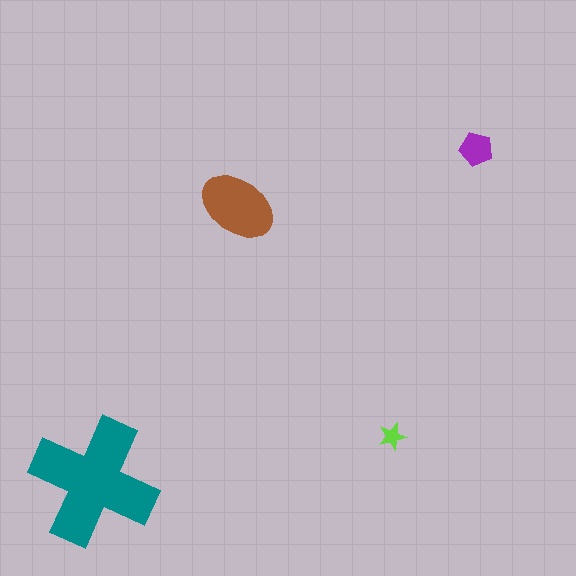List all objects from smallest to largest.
The lime star, the purple pentagon, the brown ellipse, the teal cross.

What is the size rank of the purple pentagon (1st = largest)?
3rd.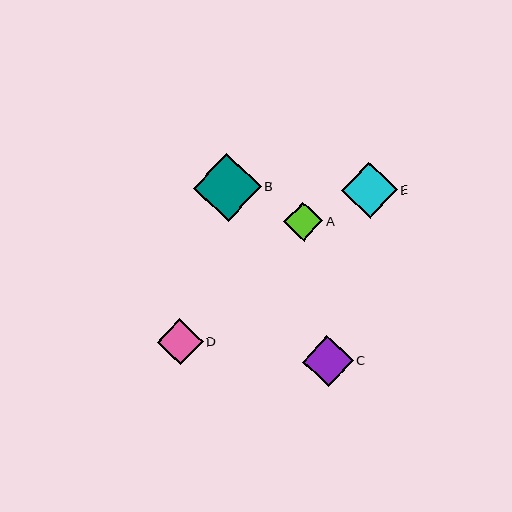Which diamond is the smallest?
Diamond A is the smallest with a size of approximately 40 pixels.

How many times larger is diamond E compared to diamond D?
Diamond E is approximately 1.2 times the size of diamond D.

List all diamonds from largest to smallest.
From largest to smallest: B, E, C, D, A.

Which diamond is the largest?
Diamond B is the largest with a size of approximately 68 pixels.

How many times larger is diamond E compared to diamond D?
Diamond E is approximately 1.2 times the size of diamond D.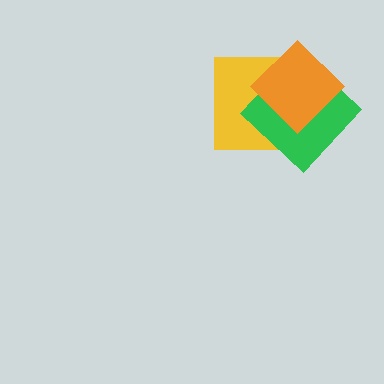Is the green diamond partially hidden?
Yes, it is partially covered by another shape.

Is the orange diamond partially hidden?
No, no other shape covers it.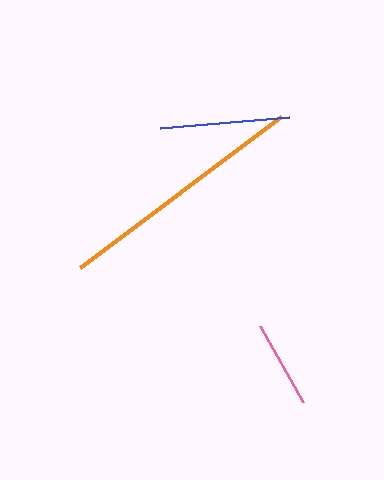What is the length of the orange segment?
The orange segment is approximately 251 pixels long.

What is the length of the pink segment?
The pink segment is approximately 88 pixels long.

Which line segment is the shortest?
The pink line is the shortest at approximately 88 pixels.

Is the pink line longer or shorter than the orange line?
The orange line is longer than the pink line.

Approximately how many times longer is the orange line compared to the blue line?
The orange line is approximately 1.9 times the length of the blue line.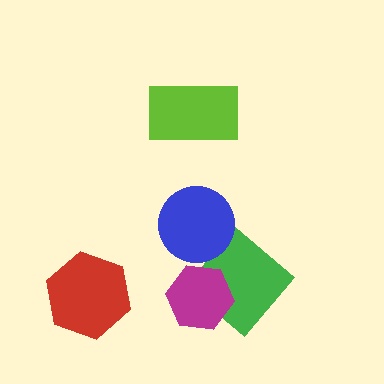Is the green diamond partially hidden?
Yes, it is partially covered by another shape.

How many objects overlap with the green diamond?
1 object overlaps with the green diamond.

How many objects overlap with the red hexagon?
0 objects overlap with the red hexagon.